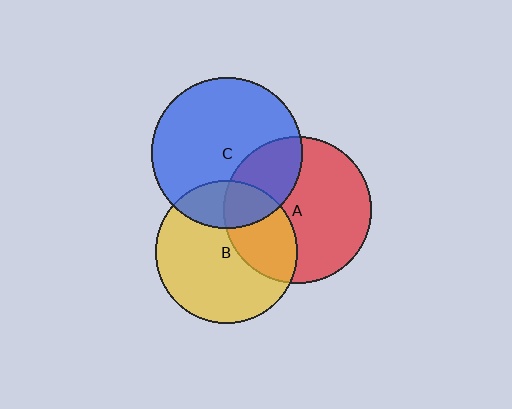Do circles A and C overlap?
Yes.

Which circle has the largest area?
Circle C (blue).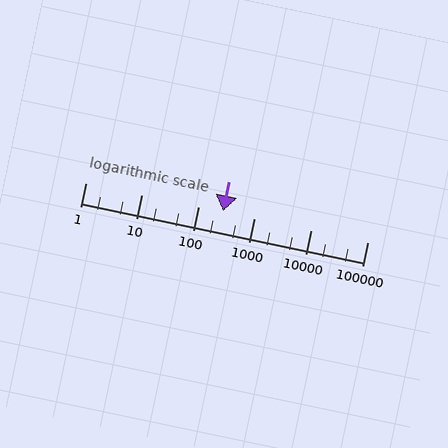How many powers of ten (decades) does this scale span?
The scale spans 5 decades, from 1 to 100000.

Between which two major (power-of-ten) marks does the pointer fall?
The pointer is between 100 and 1000.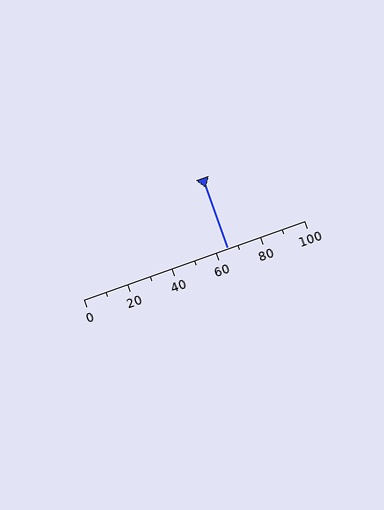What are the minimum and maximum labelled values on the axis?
The axis runs from 0 to 100.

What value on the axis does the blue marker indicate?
The marker indicates approximately 65.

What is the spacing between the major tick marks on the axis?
The major ticks are spaced 20 apart.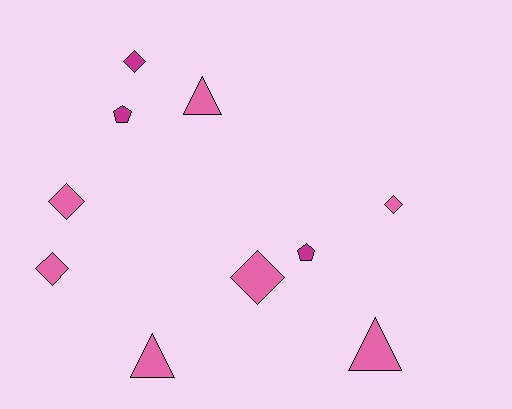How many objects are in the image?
There are 10 objects.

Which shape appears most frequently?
Diamond, with 5 objects.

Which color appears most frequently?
Pink, with 7 objects.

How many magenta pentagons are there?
There are 2 magenta pentagons.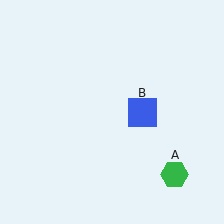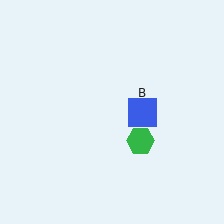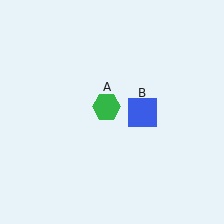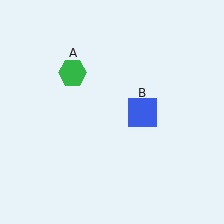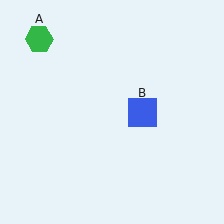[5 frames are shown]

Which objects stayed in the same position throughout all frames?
Blue square (object B) remained stationary.